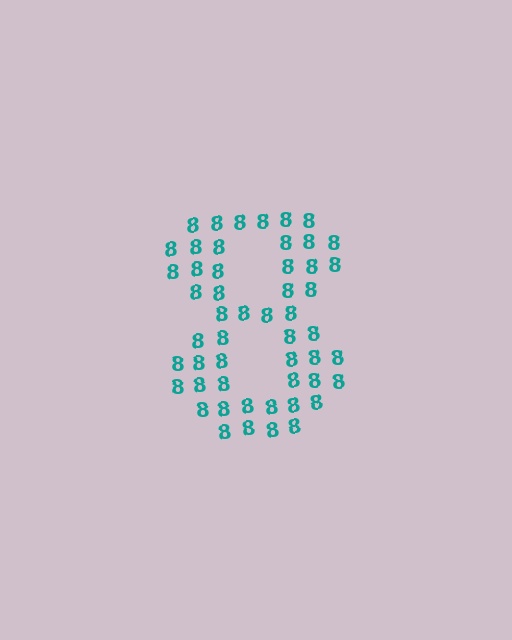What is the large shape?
The large shape is the digit 8.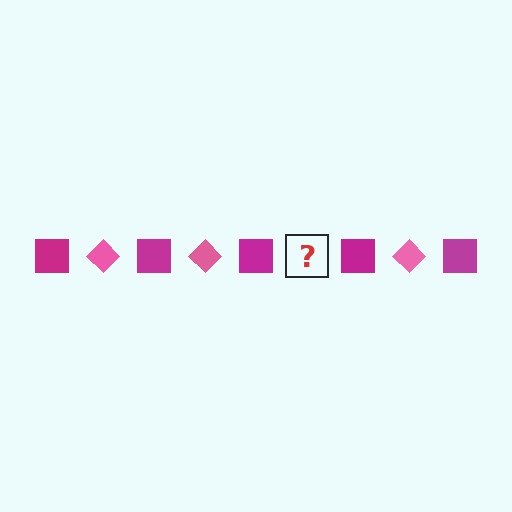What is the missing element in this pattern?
The missing element is a pink diamond.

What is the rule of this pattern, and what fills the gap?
The rule is that the pattern alternates between magenta square and pink diamond. The gap should be filled with a pink diamond.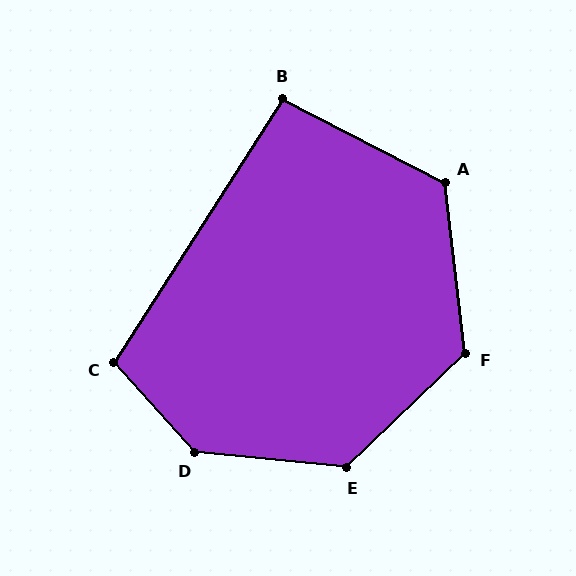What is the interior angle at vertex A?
Approximately 124 degrees (obtuse).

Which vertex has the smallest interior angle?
B, at approximately 95 degrees.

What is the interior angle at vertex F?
Approximately 127 degrees (obtuse).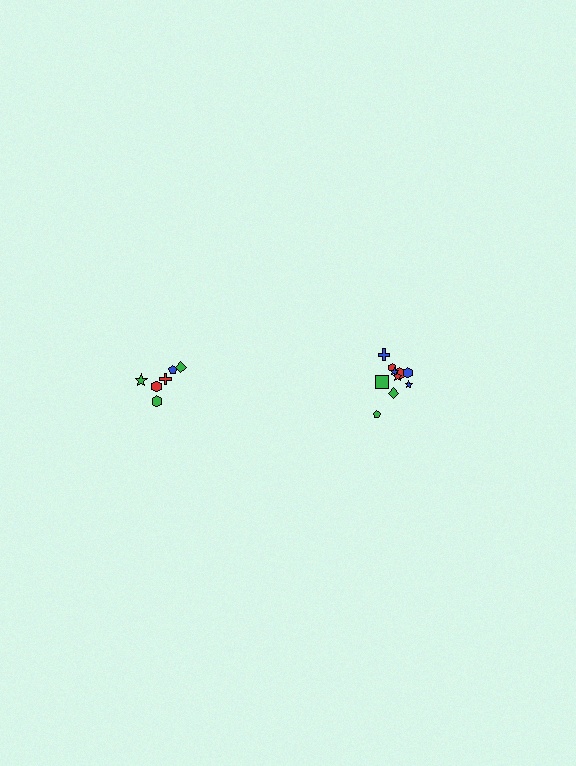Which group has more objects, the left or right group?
The right group.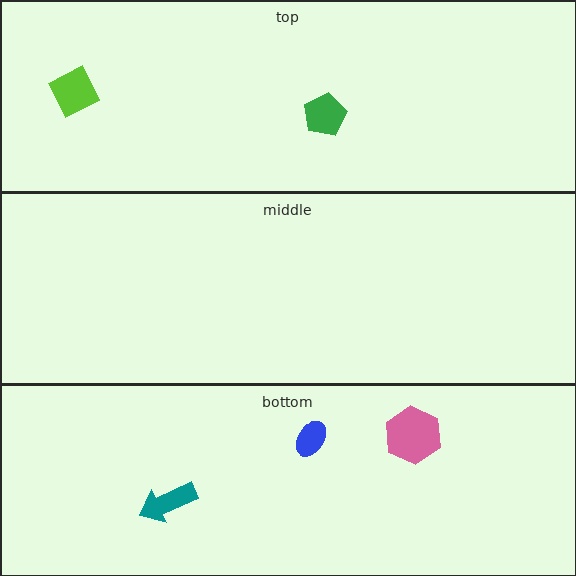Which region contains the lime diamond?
The top region.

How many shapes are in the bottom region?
3.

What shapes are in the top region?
The green pentagon, the lime diamond.